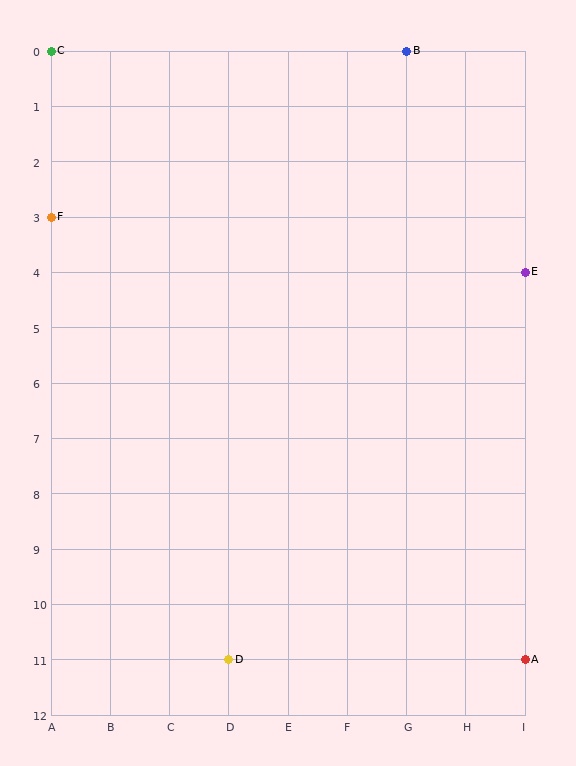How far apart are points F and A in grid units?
Points F and A are 8 columns and 8 rows apart (about 11.3 grid units diagonally).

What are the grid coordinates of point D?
Point D is at grid coordinates (D, 11).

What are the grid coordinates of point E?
Point E is at grid coordinates (I, 4).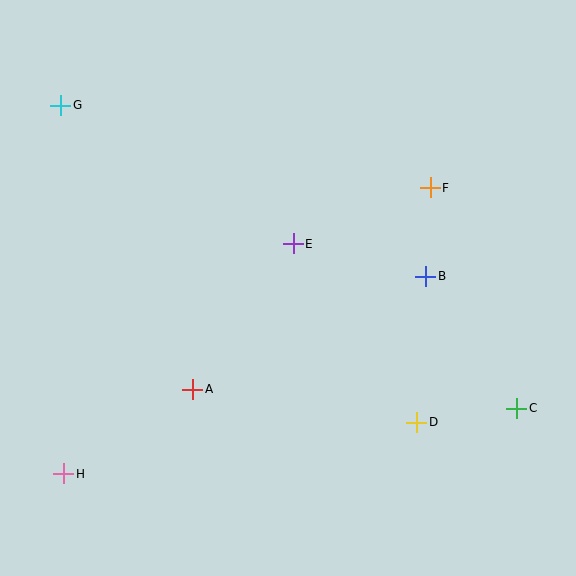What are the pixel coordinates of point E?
Point E is at (293, 244).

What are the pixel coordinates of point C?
Point C is at (517, 408).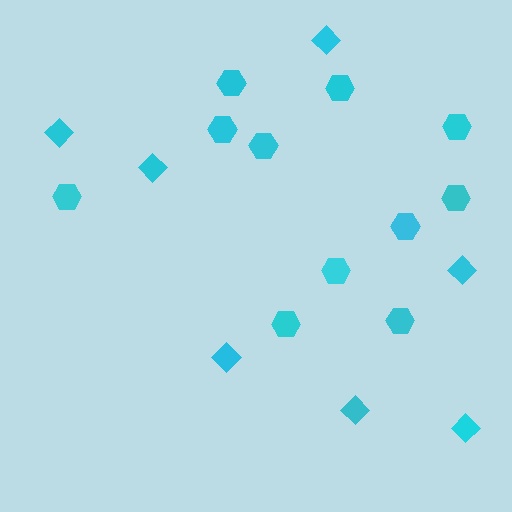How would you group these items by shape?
There are 2 groups: one group of hexagons (11) and one group of diamonds (7).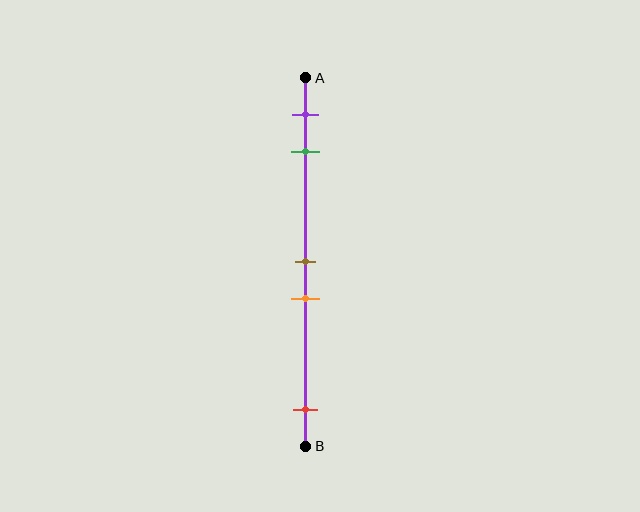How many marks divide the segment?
There are 5 marks dividing the segment.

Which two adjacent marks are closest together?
The brown and orange marks are the closest adjacent pair.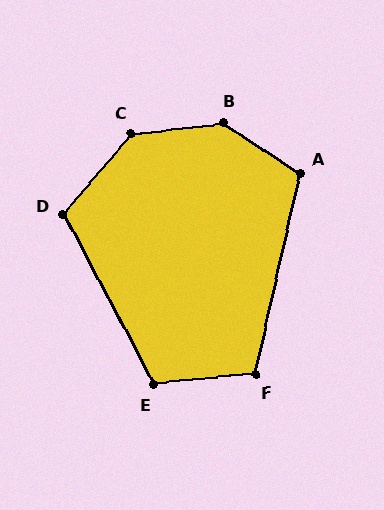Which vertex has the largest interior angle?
B, at approximately 140 degrees.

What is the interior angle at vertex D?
Approximately 112 degrees (obtuse).